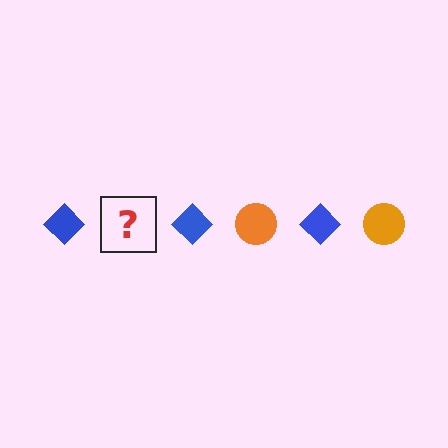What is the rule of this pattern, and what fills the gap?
The rule is that the pattern alternates between blue diamond and orange circle. The gap should be filled with an orange circle.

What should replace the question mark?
The question mark should be replaced with an orange circle.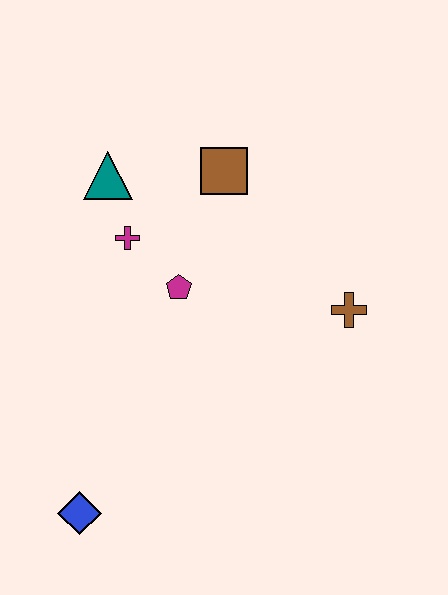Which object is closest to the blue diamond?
The magenta pentagon is closest to the blue diamond.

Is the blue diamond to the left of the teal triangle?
Yes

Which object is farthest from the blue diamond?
The brown square is farthest from the blue diamond.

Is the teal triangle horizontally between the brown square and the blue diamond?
Yes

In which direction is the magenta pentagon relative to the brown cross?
The magenta pentagon is to the left of the brown cross.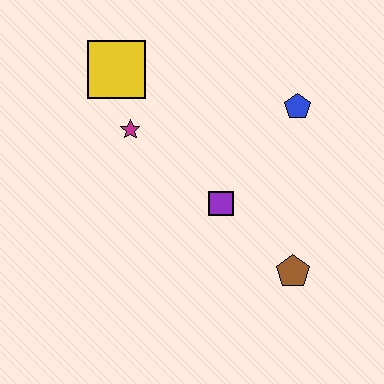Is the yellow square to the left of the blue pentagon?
Yes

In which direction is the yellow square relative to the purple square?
The yellow square is above the purple square.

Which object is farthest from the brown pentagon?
The yellow square is farthest from the brown pentagon.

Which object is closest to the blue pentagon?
The purple square is closest to the blue pentagon.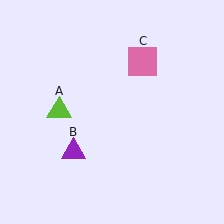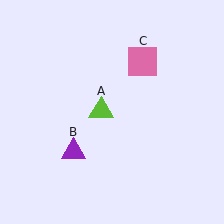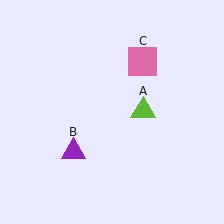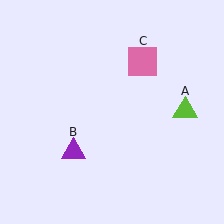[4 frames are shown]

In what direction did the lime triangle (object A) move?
The lime triangle (object A) moved right.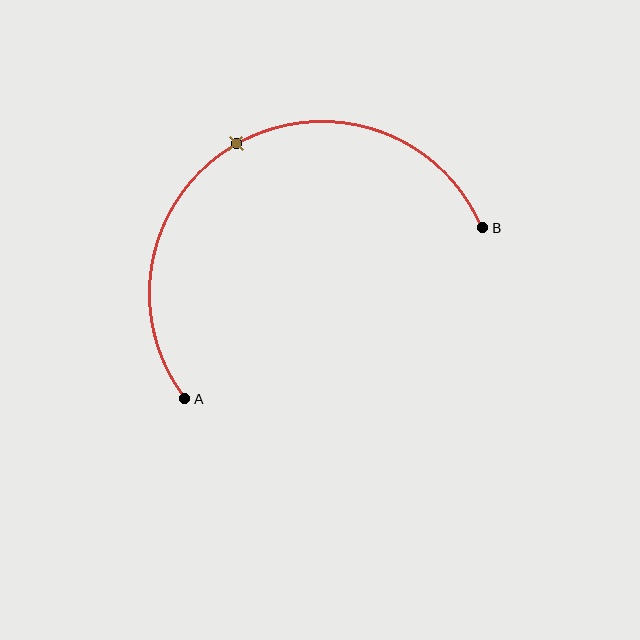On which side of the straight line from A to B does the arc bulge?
The arc bulges above the straight line connecting A and B.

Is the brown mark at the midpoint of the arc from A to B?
Yes. The brown mark lies on the arc at equal arc-length from both A and B — it is the arc midpoint.